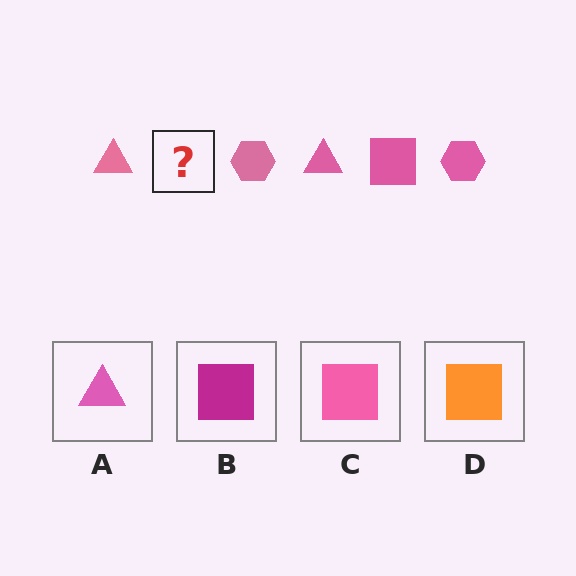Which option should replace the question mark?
Option C.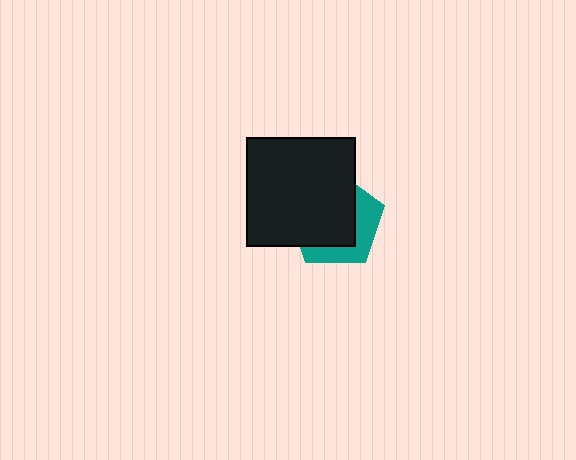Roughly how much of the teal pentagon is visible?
A small part of it is visible (roughly 36%).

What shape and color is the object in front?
The object in front is a black square.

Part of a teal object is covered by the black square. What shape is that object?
It is a pentagon.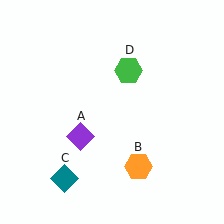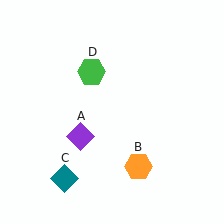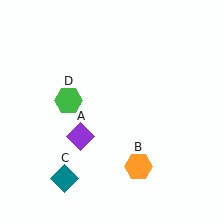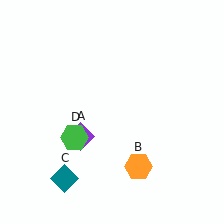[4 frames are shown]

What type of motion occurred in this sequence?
The green hexagon (object D) rotated counterclockwise around the center of the scene.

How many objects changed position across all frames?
1 object changed position: green hexagon (object D).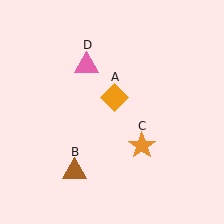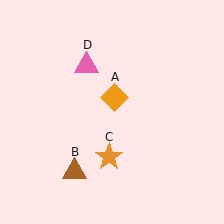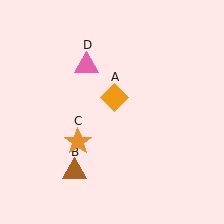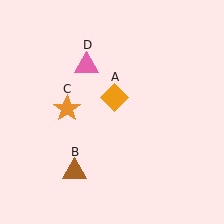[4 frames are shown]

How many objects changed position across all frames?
1 object changed position: orange star (object C).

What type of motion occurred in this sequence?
The orange star (object C) rotated clockwise around the center of the scene.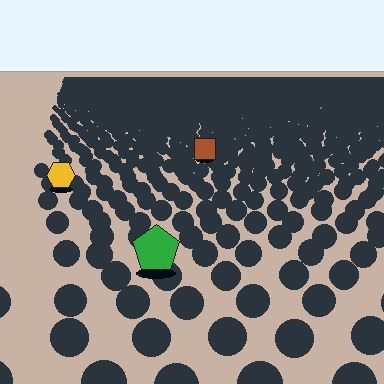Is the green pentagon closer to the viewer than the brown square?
Yes. The green pentagon is closer — you can tell from the texture gradient: the ground texture is coarser near it.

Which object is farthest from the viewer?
The brown square is farthest from the viewer. It appears smaller and the ground texture around it is denser.